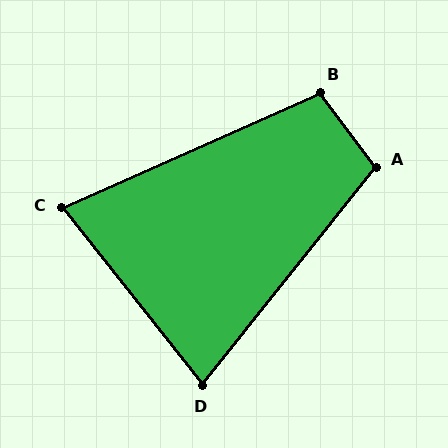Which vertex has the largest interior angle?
A, at approximately 104 degrees.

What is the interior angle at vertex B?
Approximately 103 degrees (obtuse).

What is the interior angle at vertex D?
Approximately 77 degrees (acute).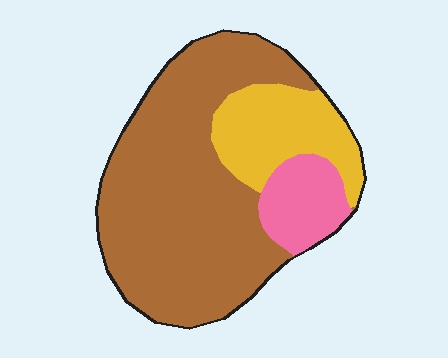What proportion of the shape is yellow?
Yellow covers 20% of the shape.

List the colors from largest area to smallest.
From largest to smallest: brown, yellow, pink.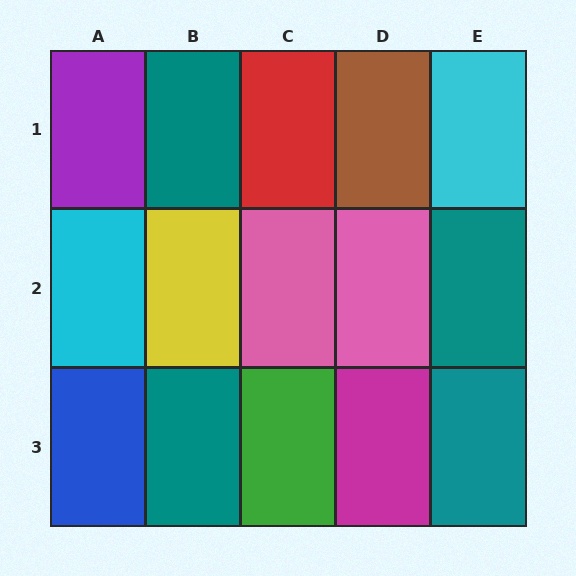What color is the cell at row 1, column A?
Purple.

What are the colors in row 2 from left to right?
Cyan, yellow, pink, pink, teal.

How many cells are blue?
1 cell is blue.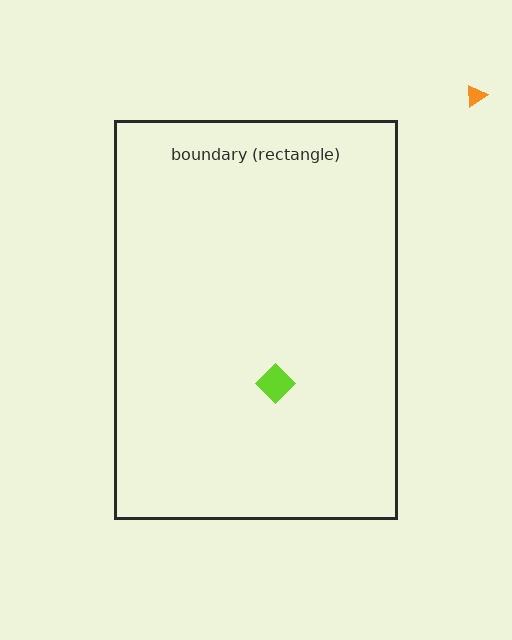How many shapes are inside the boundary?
1 inside, 1 outside.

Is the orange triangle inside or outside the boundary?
Outside.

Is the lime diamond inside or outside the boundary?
Inside.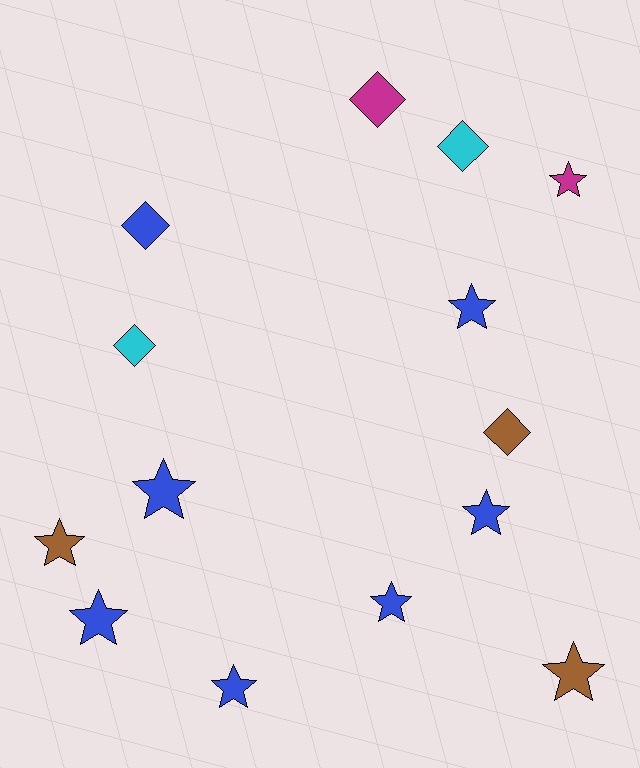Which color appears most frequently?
Blue, with 7 objects.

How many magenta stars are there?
There is 1 magenta star.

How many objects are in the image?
There are 14 objects.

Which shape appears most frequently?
Star, with 9 objects.